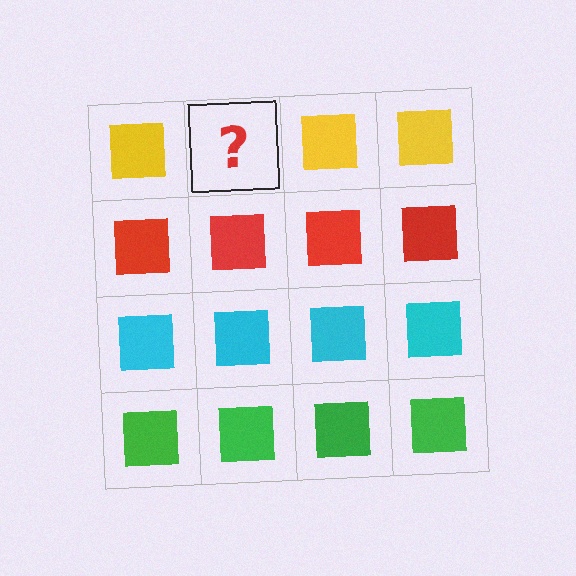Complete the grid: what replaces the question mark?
The question mark should be replaced with a yellow square.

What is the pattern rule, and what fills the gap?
The rule is that each row has a consistent color. The gap should be filled with a yellow square.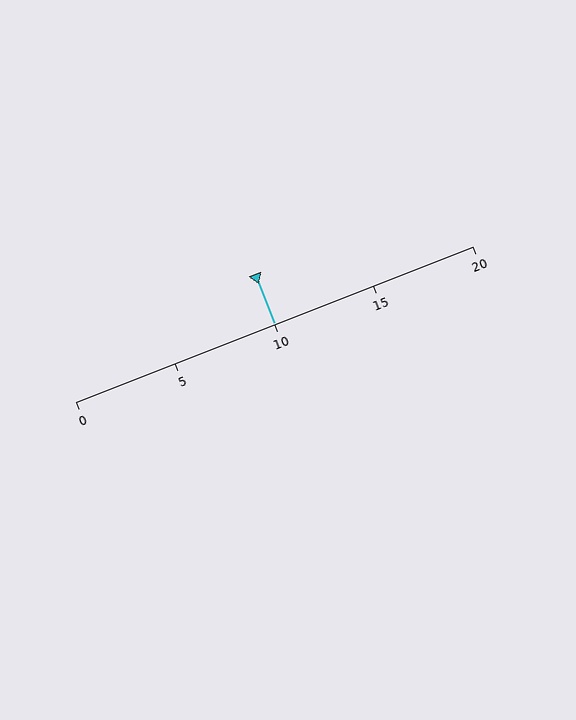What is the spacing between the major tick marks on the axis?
The major ticks are spaced 5 apart.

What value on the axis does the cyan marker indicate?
The marker indicates approximately 10.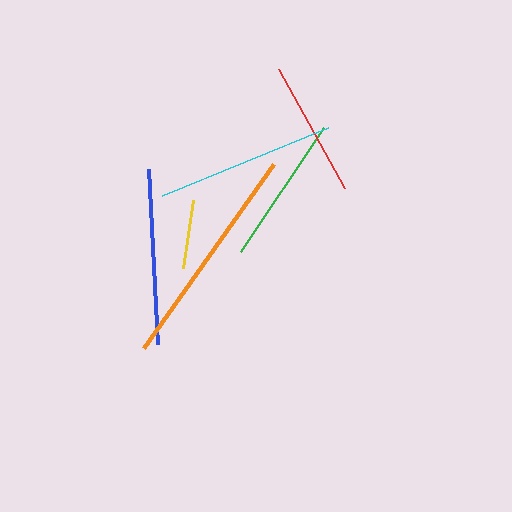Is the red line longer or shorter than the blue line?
The blue line is longer than the red line.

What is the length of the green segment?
The green segment is approximately 150 pixels long.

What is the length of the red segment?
The red segment is approximately 136 pixels long.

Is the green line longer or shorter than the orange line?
The orange line is longer than the green line.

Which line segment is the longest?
The orange line is the longest at approximately 225 pixels.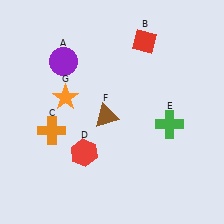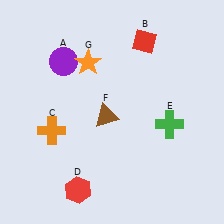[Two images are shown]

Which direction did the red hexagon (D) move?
The red hexagon (D) moved down.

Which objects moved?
The objects that moved are: the red hexagon (D), the orange star (G).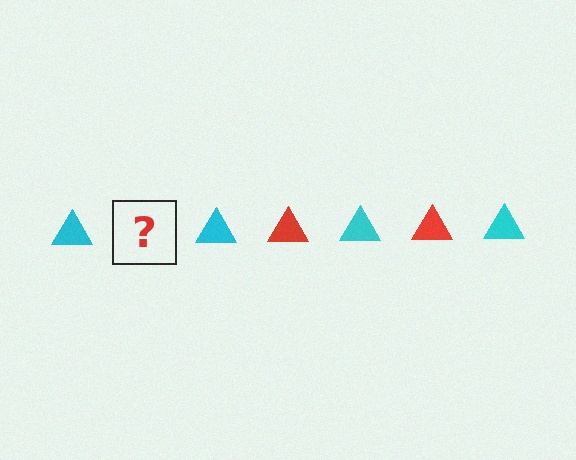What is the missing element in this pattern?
The missing element is a red triangle.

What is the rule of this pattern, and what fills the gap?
The rule is that the pattern cycles through cyan, red triangles. The gap should be filled with a red triangle.